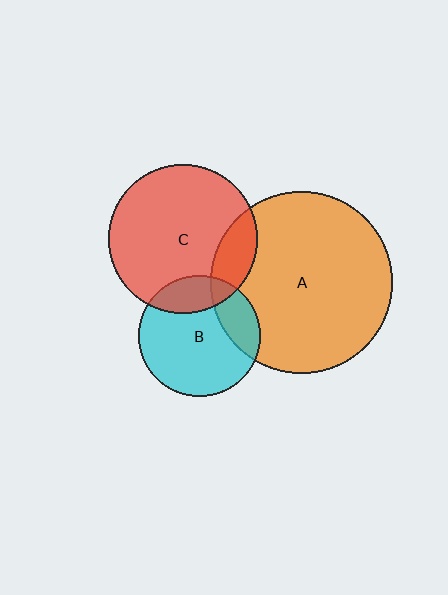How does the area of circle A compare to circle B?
Approximately 2.2 times.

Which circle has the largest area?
Circle A (orange).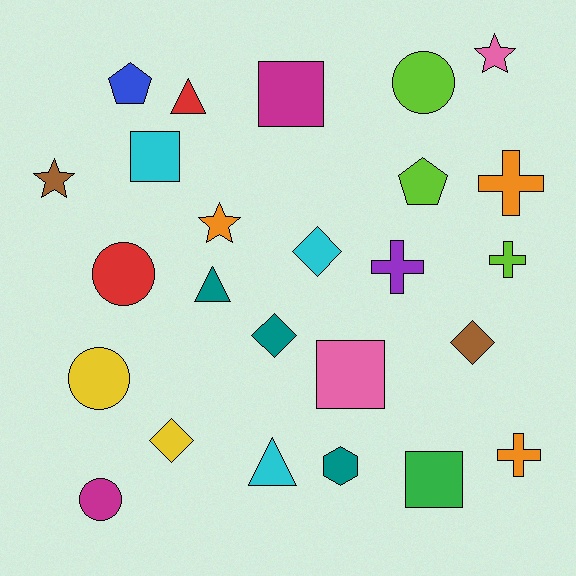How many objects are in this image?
There are 25 objects.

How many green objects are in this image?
There is 1 green object.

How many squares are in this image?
There are 4 squares.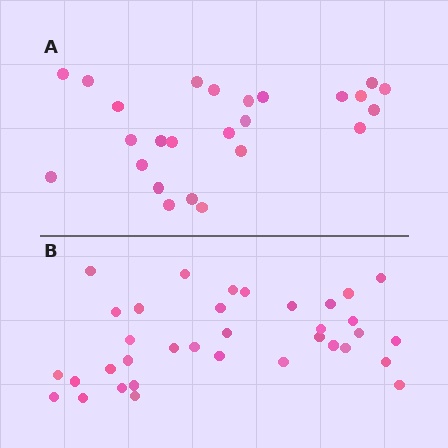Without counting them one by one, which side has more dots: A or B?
Region B (the bottom region) has more dots.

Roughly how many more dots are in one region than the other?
Region B has roughly 10 or so more dots than region A.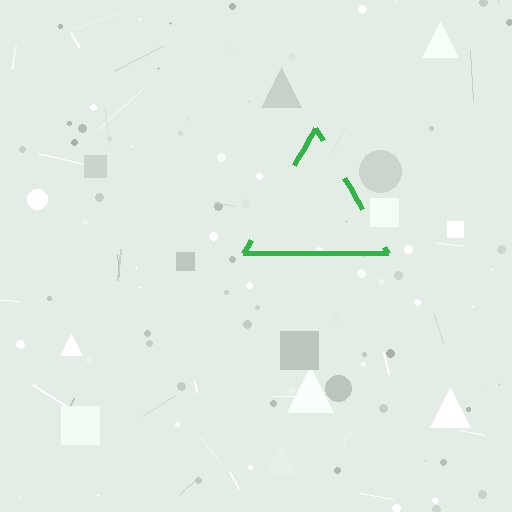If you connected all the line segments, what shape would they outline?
They would outline a triangle.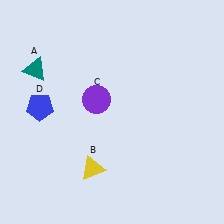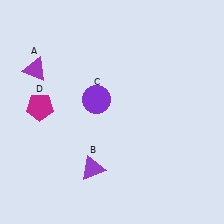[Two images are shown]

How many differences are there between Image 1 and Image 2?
There are 3 differences between the two images.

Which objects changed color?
A changed from teal to purple. B changed from yellow to purple. D changed from blue to magenta.